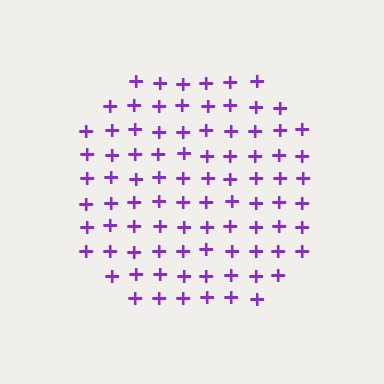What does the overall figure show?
The overall figure shows a circle.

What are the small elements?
The small elements are plus signs.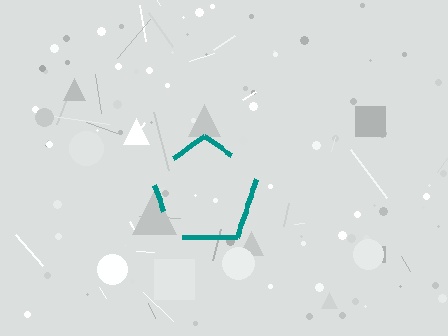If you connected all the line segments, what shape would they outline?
They would outline a pentagon.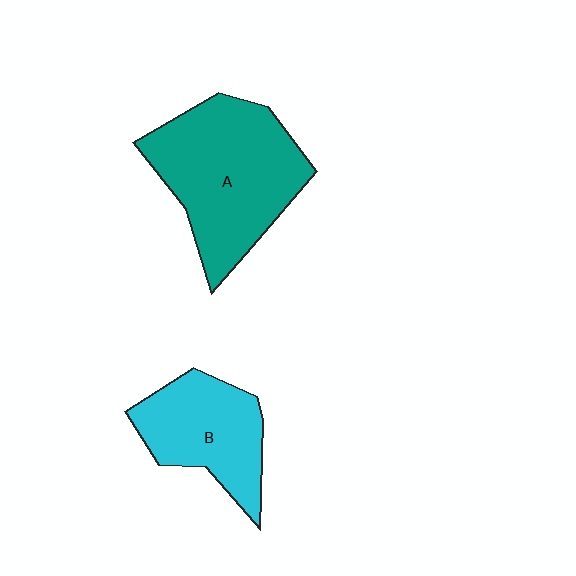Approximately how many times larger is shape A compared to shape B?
Approximately 1.6 times.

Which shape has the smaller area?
Shape B (cyan).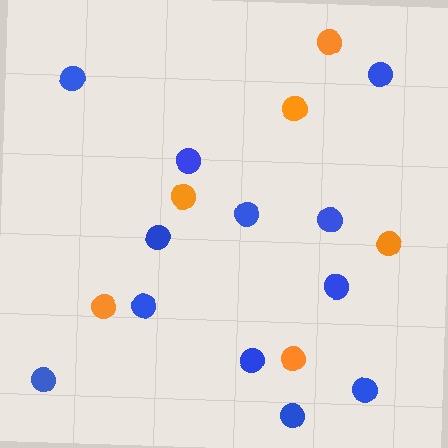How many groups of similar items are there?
There are 2 groups: one group of blue circles (12) and one group of orange circles (6).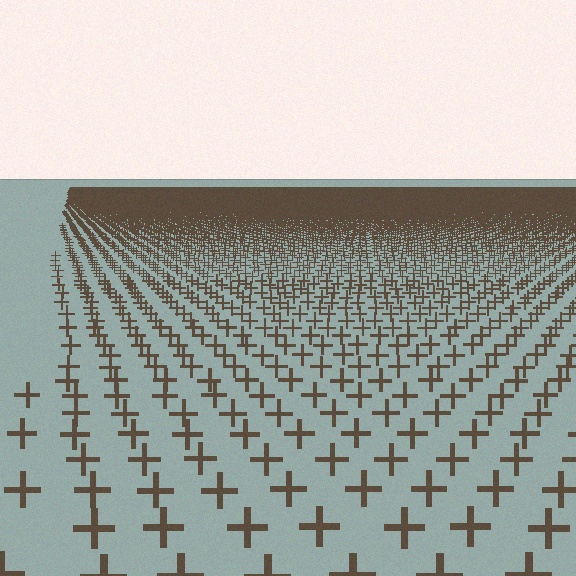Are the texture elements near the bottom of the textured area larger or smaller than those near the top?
Larger. Near the bottom, elements are closer to the viewer and appear at a bigger on-screen size.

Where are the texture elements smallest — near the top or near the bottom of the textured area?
Near the top.